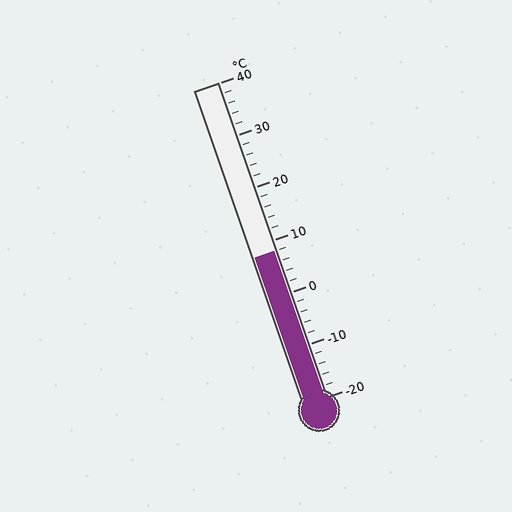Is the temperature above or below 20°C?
The temperature is below 20°C.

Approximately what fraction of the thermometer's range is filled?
The thermometer is filled to approximately 45% of its range.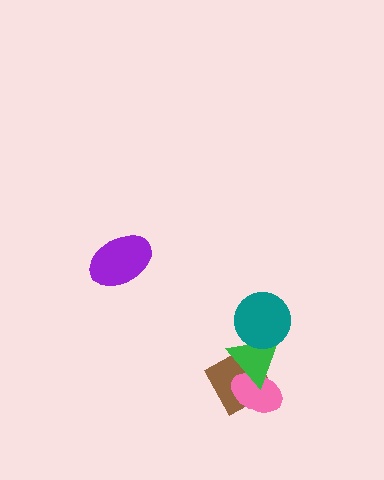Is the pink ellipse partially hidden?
Yes, it is partially covered by another shape.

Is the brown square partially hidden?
Yes, it is partially covered by another shape.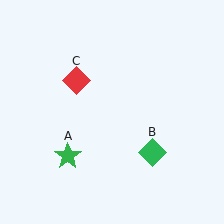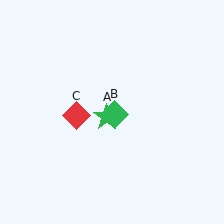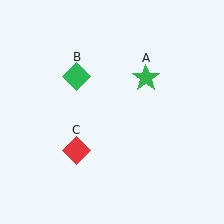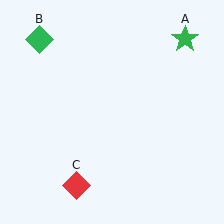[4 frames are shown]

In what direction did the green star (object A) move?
The green star (object A) moved up and to the right.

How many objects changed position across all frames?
3 objects changed position: green star (object A), green diamond (object B), red diamond (object C).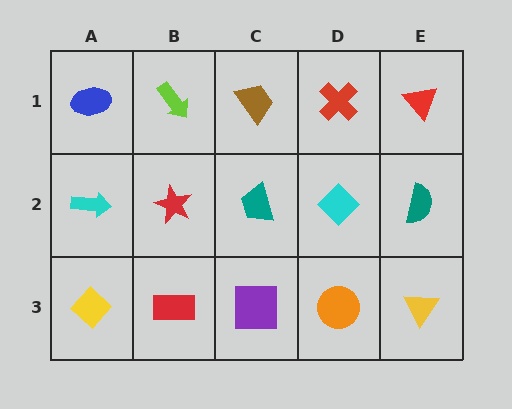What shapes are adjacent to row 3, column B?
A red star (row 2, column B), a yellow diamond (row 3, column A), a purple square (row 3, column C).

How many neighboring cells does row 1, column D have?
3.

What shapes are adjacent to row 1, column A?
A cyan arrow (row 2, column A), a lime arrow (row 1, column B).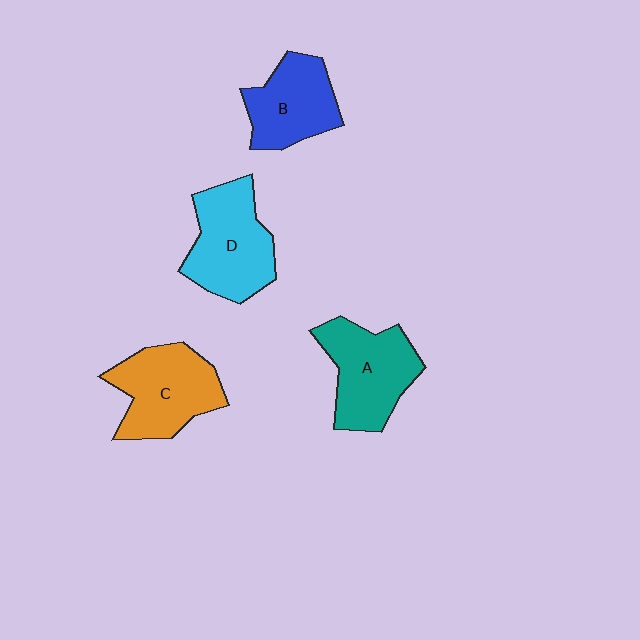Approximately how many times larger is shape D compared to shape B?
Approximately 1.2 times.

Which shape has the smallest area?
Shape B (blue).